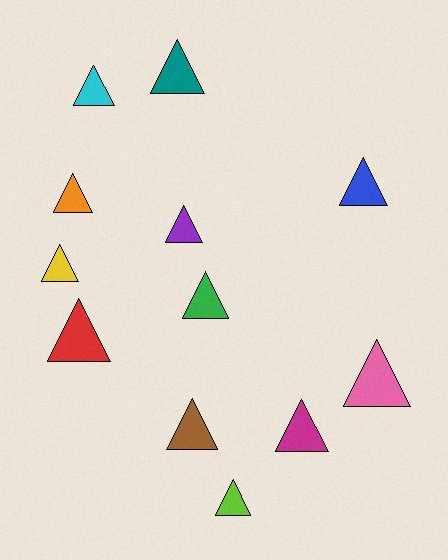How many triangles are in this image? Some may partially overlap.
There are 12 triangles.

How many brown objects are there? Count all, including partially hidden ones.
There is 1 brown object.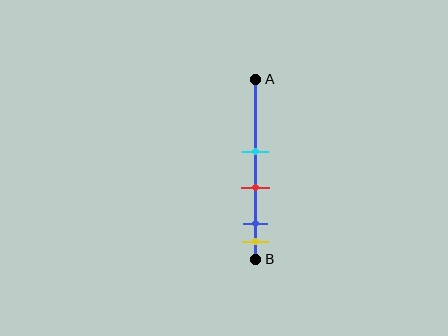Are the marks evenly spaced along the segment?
No, the marks are not evenly spaced.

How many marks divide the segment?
There are 4 marks dividing the segment.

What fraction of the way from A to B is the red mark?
The red mark is approximately 60% (0.6) of the way from A to B.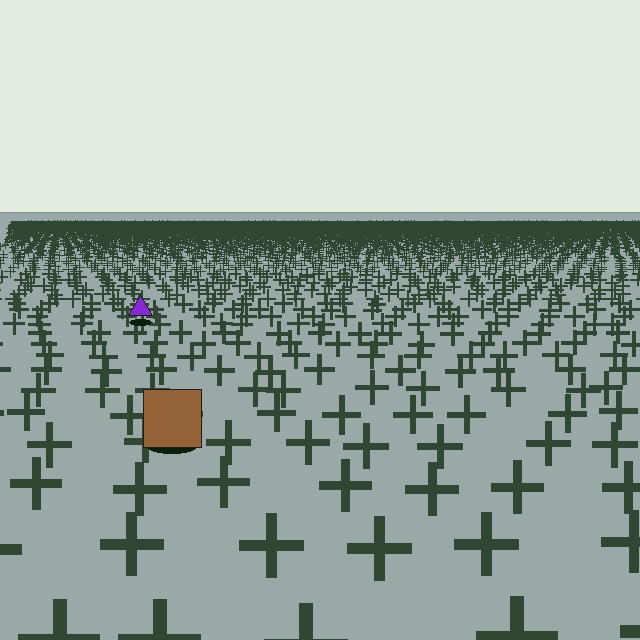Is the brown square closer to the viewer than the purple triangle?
Yes. The brown square is closer — you can tell from the texture gradient: the ground texture is coarser near it.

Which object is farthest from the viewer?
The purple triangle is farthest from the viewer. It appears smaller and the ground texture around it is denser.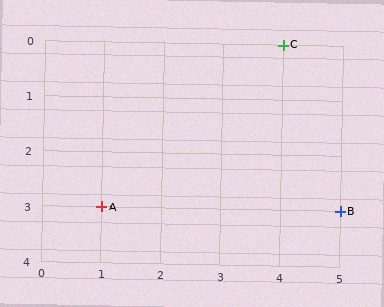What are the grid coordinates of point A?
Point A is at grid coordinates (1, 3).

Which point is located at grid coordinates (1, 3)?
Point A is at (1, 3).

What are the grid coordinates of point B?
Point B is at grid coordinates (5, 3).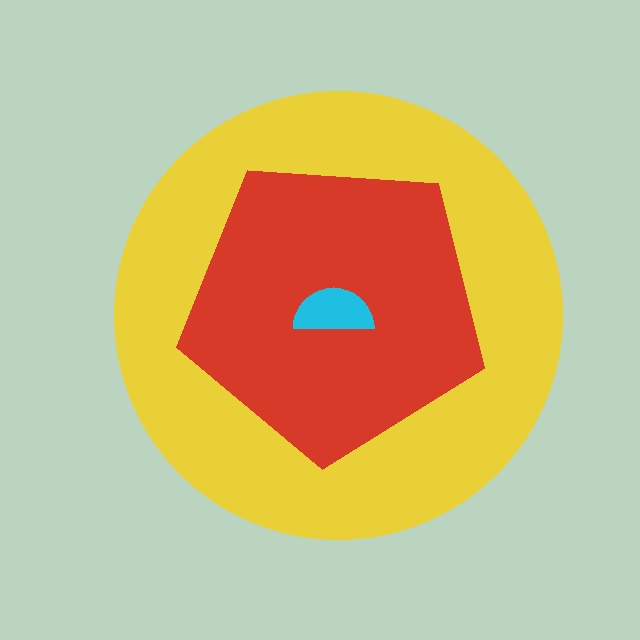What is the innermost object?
The cyan semicircle.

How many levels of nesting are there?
3.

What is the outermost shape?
The yellow circle.